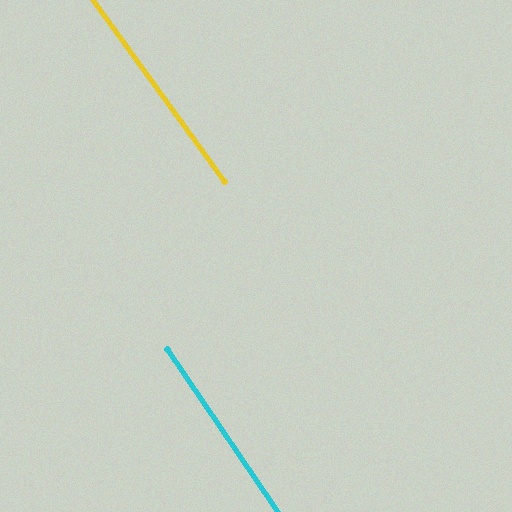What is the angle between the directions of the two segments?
Approximately 2 degrees.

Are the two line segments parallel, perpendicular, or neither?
Parallel — their directions differ by only 1.8°.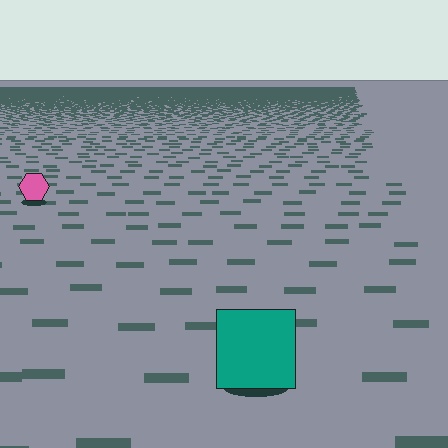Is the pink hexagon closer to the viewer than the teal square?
No. The teal square is closer — you can tell from the texture gradient: the ground texture is coarser near it.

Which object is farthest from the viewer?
The pink hexagon is farthest from the viewer. It appears smaller and the ground texture around it is denser.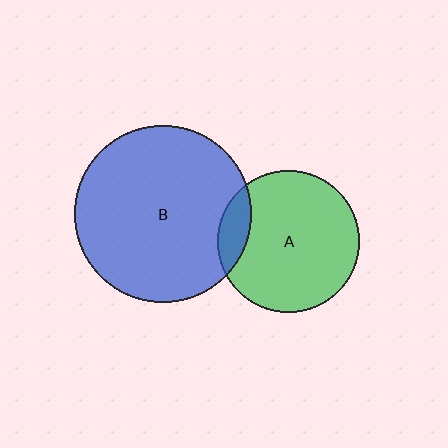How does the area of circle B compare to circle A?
Approximately 1.5 times.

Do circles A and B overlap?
Yes.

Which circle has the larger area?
Circle B (blue).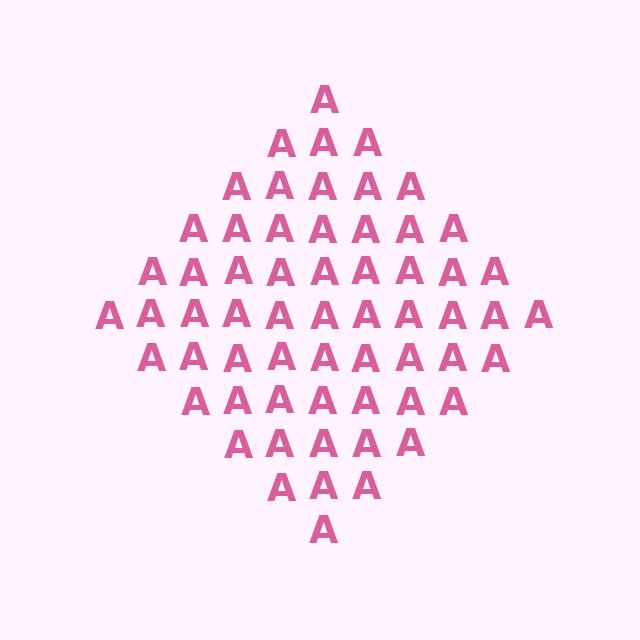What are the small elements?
The small elements are letter A's.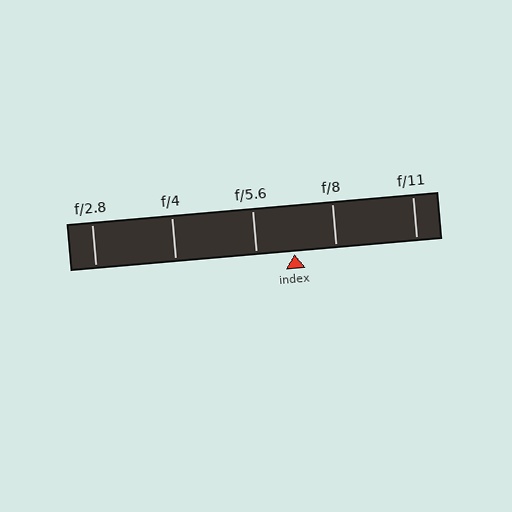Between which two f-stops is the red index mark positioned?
The index mark is between f/5.6 and f/8.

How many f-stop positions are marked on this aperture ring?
There are 5 f-stop positions marked.